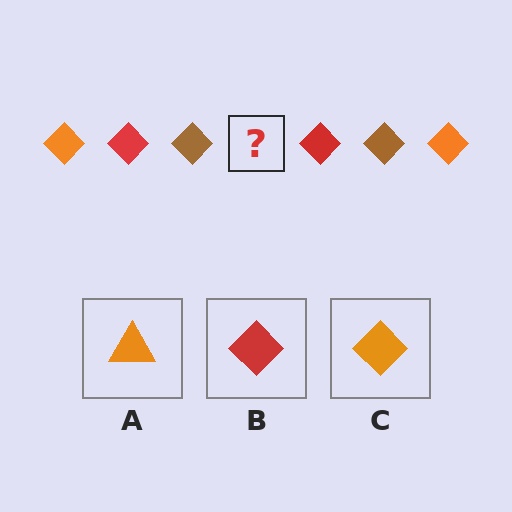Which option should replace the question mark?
Option C.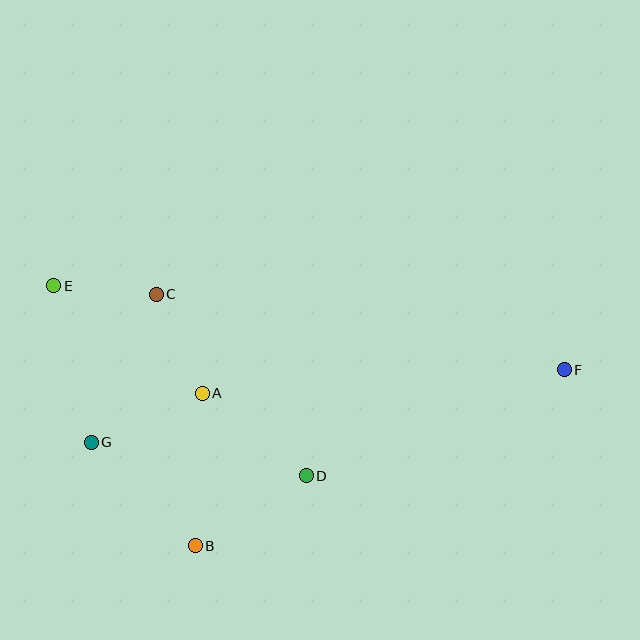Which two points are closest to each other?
Points C and E are closest to each other.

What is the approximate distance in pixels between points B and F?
The distance between B and F is approximately 409 pixels.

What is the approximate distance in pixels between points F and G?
The distance between F and G is approximately 479 pixels.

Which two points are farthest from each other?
Points E and F are farthest from each other.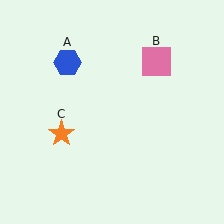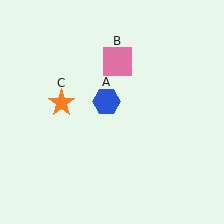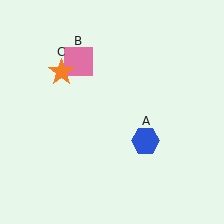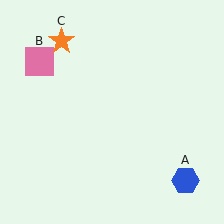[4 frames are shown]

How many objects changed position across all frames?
3 objects changed position: blue hexagon (object A), pink square (object B), orange star (object C).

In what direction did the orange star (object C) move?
The orange star (object C) moved up.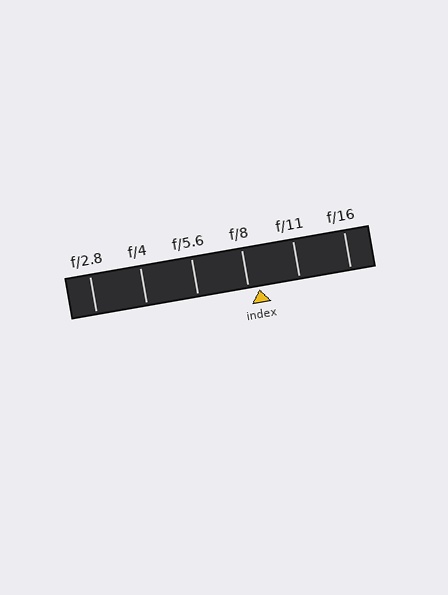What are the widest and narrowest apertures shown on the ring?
The widest aperture shown is f/2.8 and the narrowest is f/16.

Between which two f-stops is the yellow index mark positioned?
The index mark is between f/8 and f/11.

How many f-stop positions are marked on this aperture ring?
There are 6 f-stop positions marked.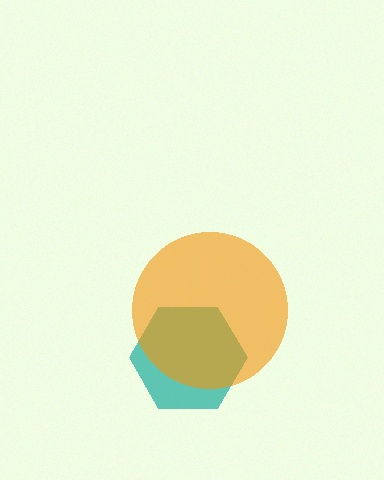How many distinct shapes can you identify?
There are 2 distinct shapes: a teal hexagon, an orange circle.